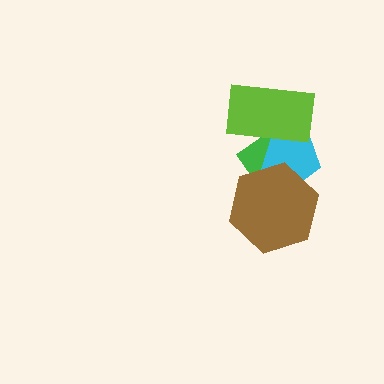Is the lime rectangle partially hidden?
No, no other shape covers it.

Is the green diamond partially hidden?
Yes, it is partially covered by another shape.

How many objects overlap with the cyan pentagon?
3 objects overlap with the cyan pentagon.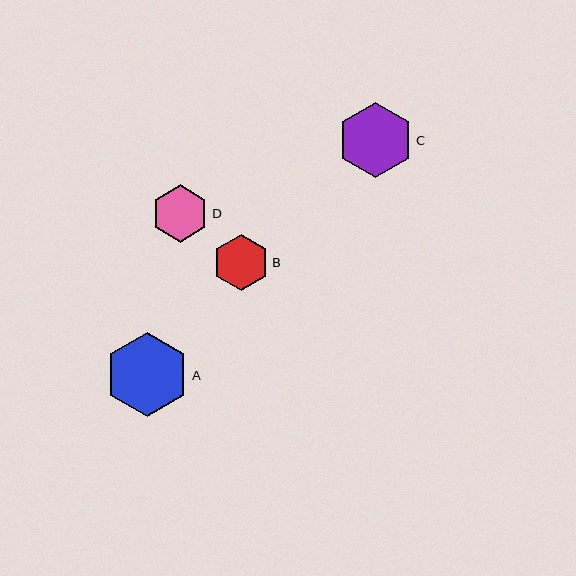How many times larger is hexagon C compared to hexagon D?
Hexagon C is approximately 1.3 times the size of hexagon D.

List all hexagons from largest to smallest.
From largest to smallest: A, C, D, B.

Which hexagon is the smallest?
Hexagon B is the smallest with a size of approximately 56 pixels.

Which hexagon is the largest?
Hexagon A is the largest with a size of approximately 84 pixels.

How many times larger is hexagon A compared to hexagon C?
Hexagon A is approximately 1.1 times the size of hexagon C.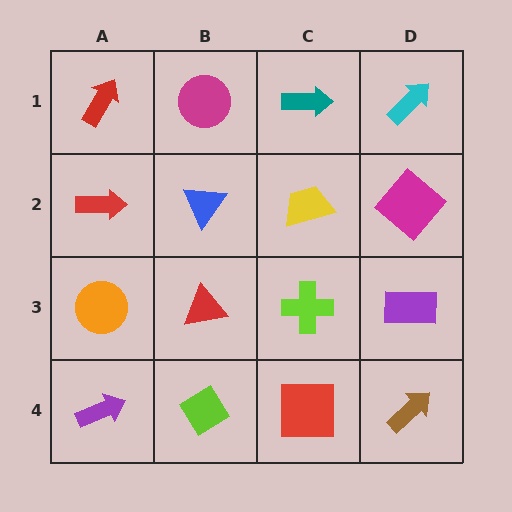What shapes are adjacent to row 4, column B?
A red triangle (row 3, column B), a purple arrow (row 4, column A), a red square (row 4, column C).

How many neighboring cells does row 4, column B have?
3.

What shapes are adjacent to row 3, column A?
A red arrow (row 2, column A), a purple arrow (row 4, column A), a red triangle (row 3, column B).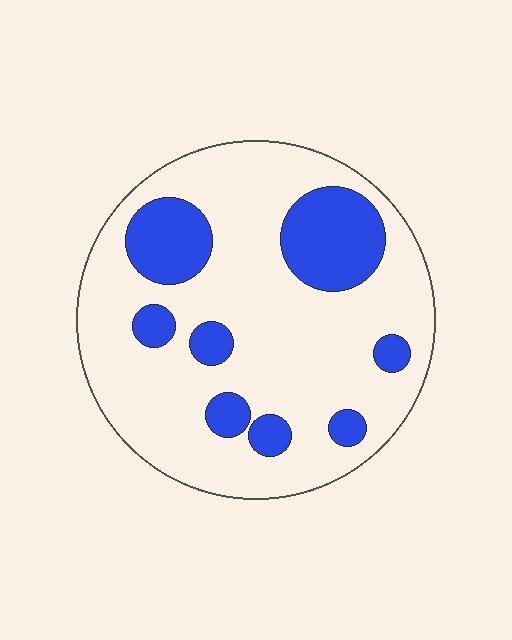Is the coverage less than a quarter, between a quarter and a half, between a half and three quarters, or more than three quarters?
Less than a quarter.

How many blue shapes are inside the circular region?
8.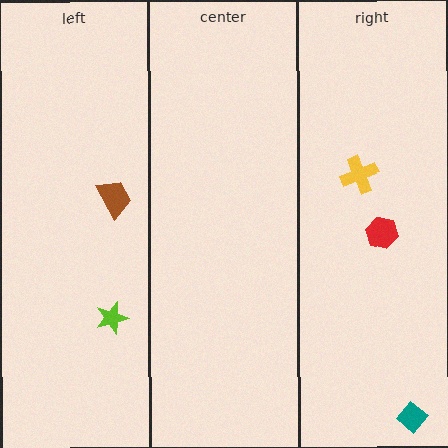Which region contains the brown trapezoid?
The left region.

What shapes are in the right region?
The yellow cross, the red hexagon, the teal diamond.